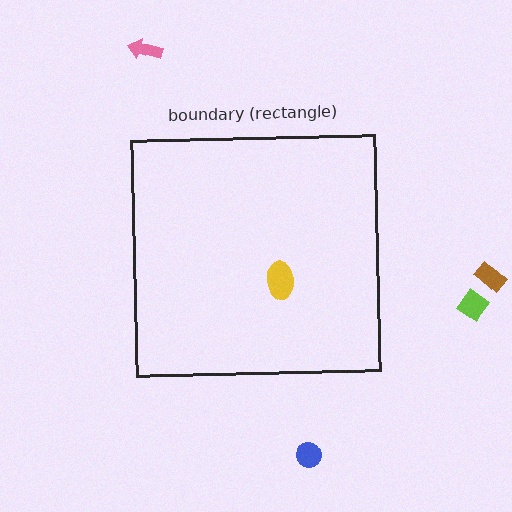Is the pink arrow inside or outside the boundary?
Outside.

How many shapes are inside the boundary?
1 inside, 4 outside.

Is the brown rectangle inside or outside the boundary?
Outside.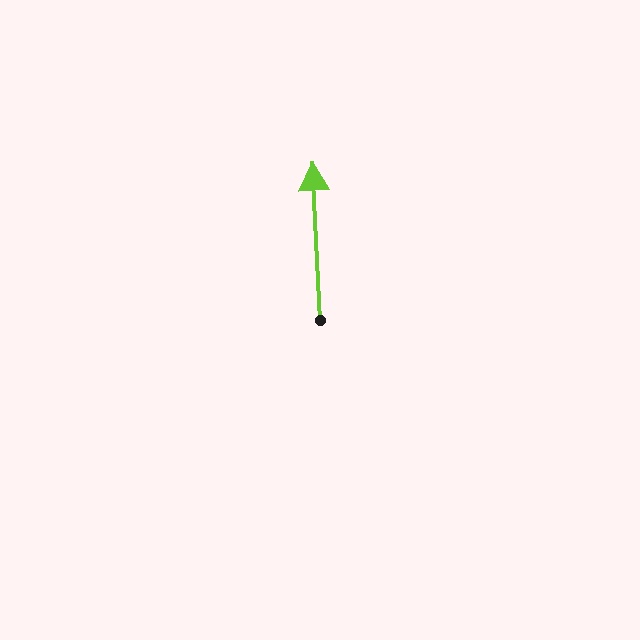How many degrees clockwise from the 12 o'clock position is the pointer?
Approximately 357 degrees.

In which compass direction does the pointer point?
North.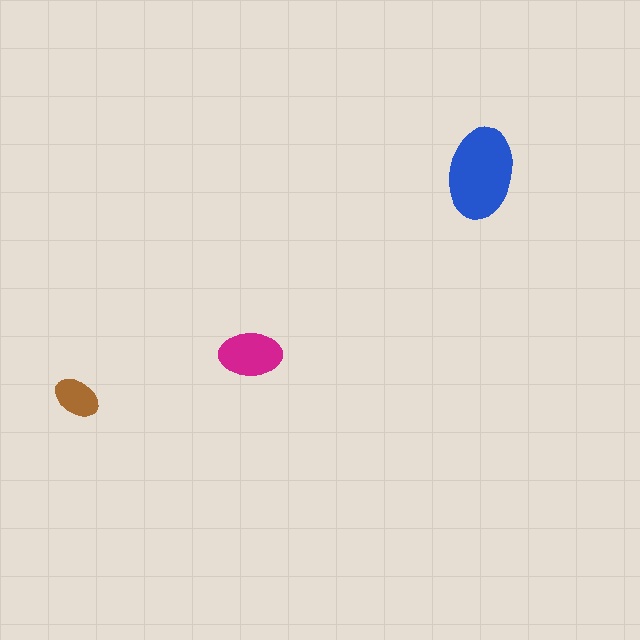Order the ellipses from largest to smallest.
the blue one, the magenta one, the brown one.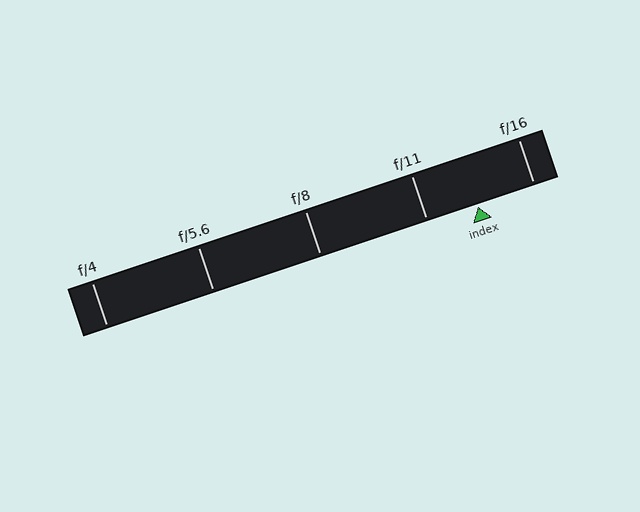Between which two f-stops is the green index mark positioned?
The index mark is between f/11 and f/16.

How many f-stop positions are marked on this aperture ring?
There are 5 f-stop positions marked.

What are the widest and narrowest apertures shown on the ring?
The widest aperture shown is f/4 and the narrowest is f/16.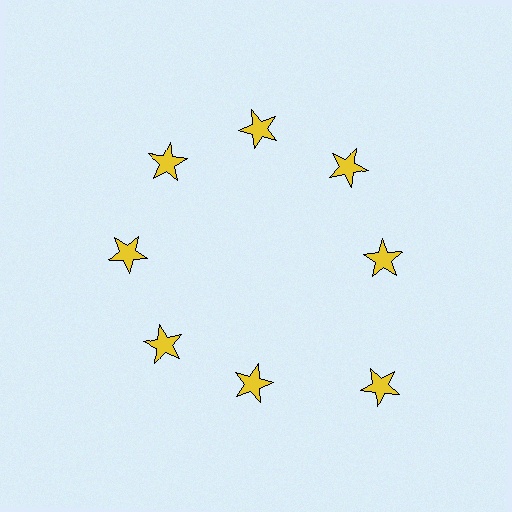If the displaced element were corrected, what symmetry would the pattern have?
It would have 8-fold rotational symmetry — the pattern would map onto itself every 45 degrees.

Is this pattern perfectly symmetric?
No. The 8 yellow stars are arranged in a ring, but one element near the 4 o'clock position is pushed outward from the center, breaking the 8-fold rotational symmetry.